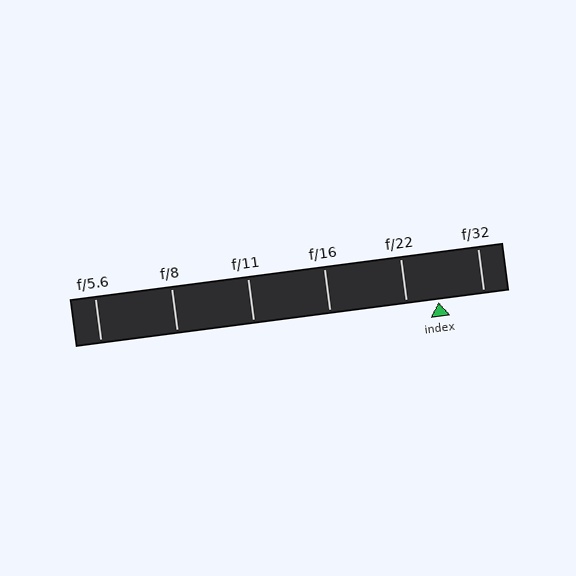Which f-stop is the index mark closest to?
The index mark is closest to f/22.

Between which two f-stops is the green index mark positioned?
The index mark is between f/22 and f/32.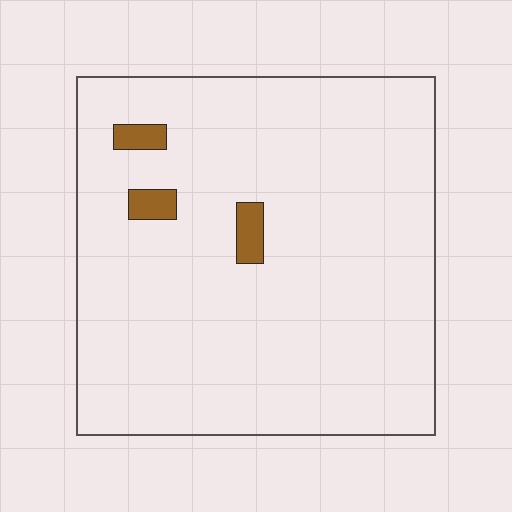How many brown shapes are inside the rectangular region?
3.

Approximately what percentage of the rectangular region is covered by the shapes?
Approximately 5%.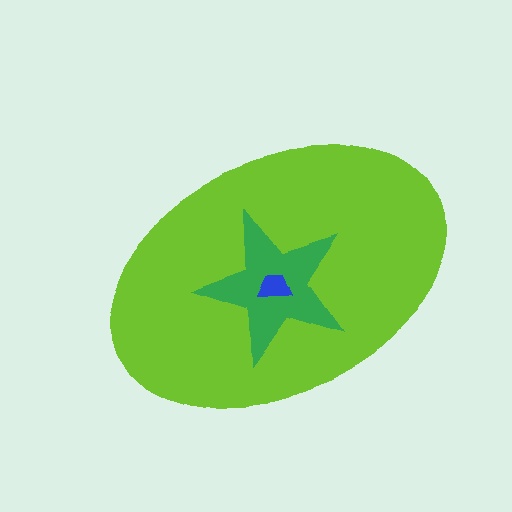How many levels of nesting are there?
3.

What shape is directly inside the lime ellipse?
The green star.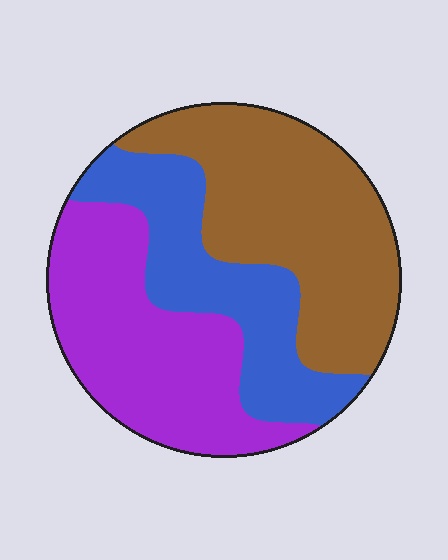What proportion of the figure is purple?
Purple covers about 35% of the figure.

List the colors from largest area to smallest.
From largest to smallest: brown, purple, blue.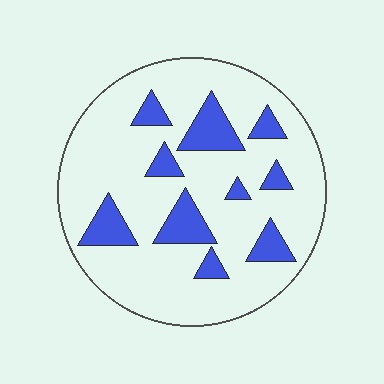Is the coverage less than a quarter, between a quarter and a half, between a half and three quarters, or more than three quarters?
Less than a quarter.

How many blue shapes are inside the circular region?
10.